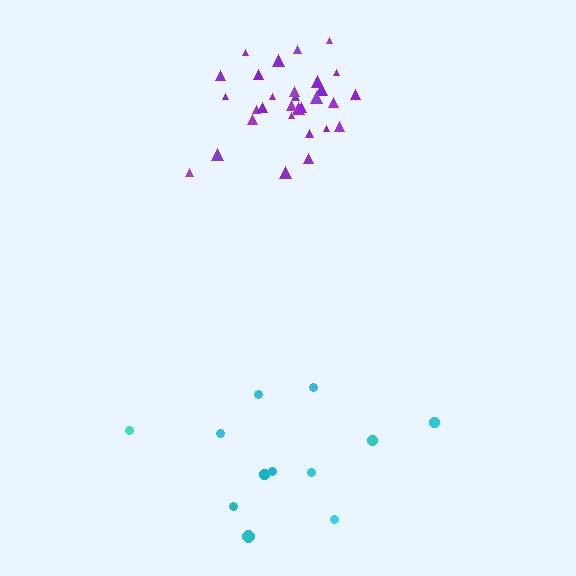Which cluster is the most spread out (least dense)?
Cyan.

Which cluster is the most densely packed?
Purple.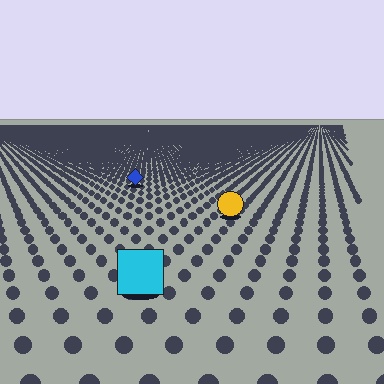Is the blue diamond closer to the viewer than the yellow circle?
No. The yellow circle is closer — you can tell from the texture gradient: the ground texture is coarser near it.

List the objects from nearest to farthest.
From nearest to farthest: the cyan square, the yellow circle, the blue diamond.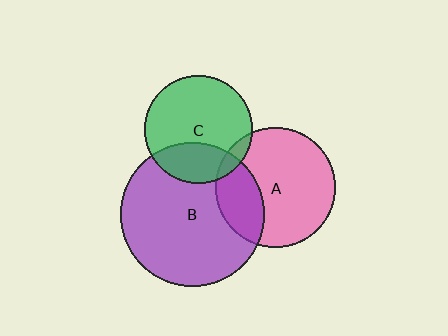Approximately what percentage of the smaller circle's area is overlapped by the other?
Approximately 25%.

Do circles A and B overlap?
Yes.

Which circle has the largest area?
Circle B (purple).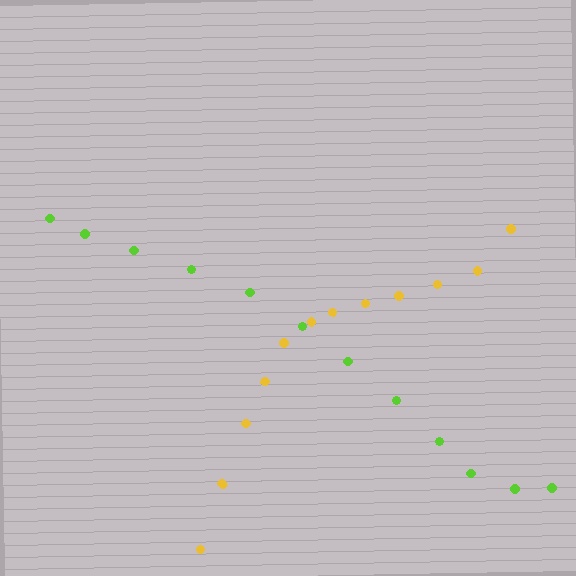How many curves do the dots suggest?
There are 2 distinct paths.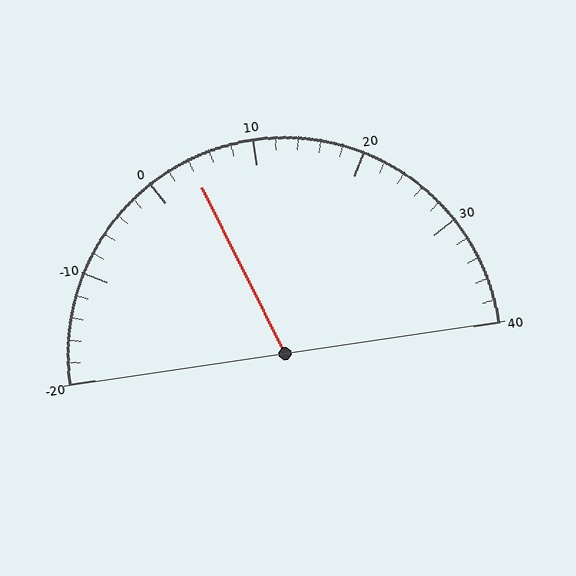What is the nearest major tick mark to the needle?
The nearest major tick mark is 0.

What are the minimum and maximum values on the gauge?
The gauge ranges from -20 to 40.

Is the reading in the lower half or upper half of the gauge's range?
The reading is in the lower half of the range (-20 to 40).